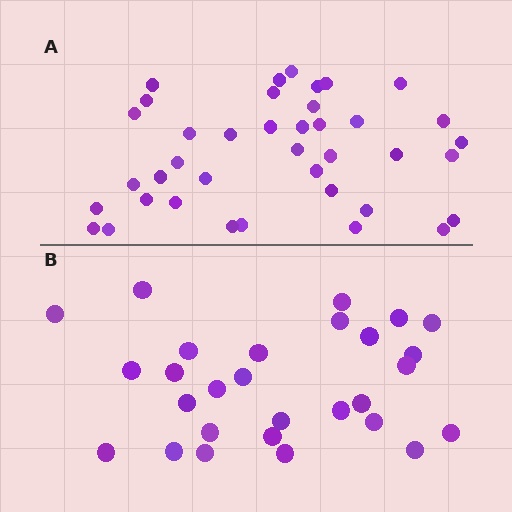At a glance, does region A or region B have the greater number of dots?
Region A (the top region) has more dots.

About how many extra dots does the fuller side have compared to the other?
Region A has roughly 12 or so more dots than region B.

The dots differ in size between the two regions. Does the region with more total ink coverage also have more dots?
No. Region B has more total ink coverage because its dots are larger, but region A actually contains more individual dots. Total area can be misleading — the number of items is what matters here.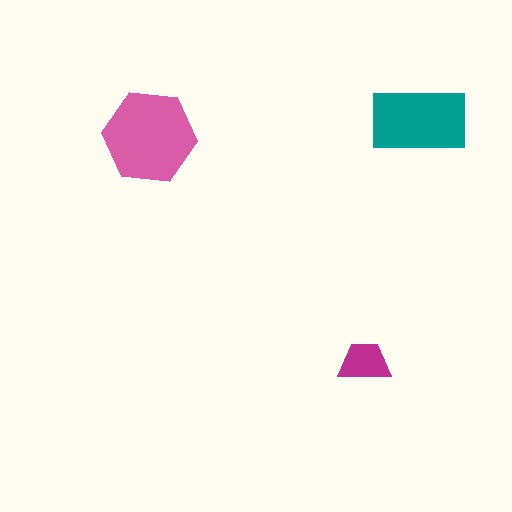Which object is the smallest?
The magenta trapezoid.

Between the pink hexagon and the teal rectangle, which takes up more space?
The pink hexagon.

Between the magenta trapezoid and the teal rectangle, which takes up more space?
The teal rectangle.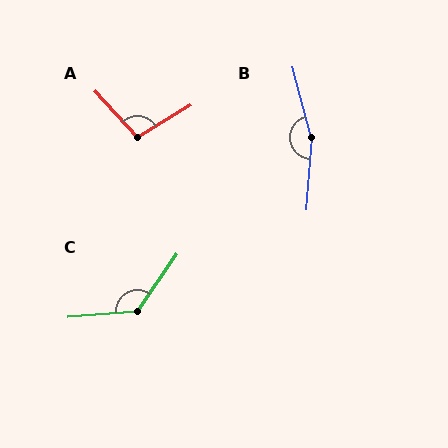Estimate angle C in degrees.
Approximately 129 degrees.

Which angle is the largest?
B, at approximately 161 degrees.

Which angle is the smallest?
A, at approximately 101 degrees.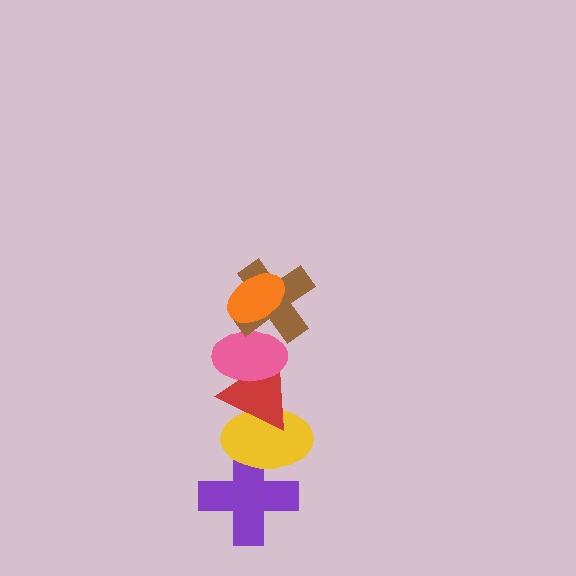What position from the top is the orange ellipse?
The orange ellipse is 1st from the top.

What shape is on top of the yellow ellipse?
The red triangle is on top of the yellow ellipse.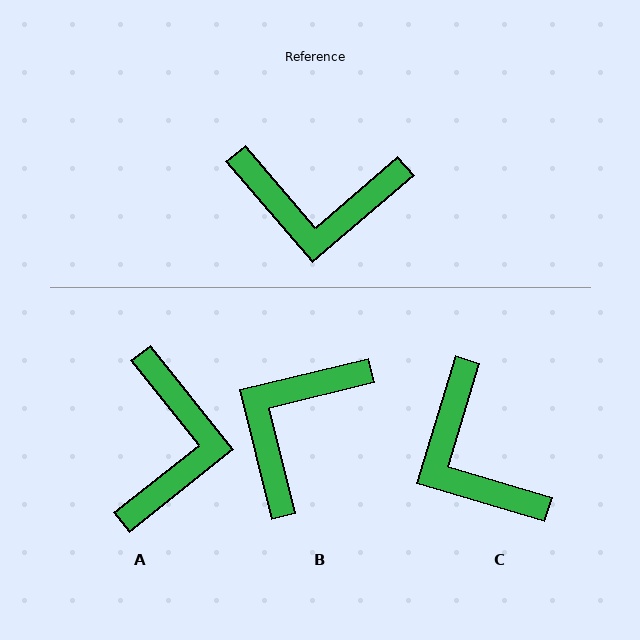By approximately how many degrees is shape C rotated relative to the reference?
Approximately 57 degrees clockwise.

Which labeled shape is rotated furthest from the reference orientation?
B, about 117 degrees away.